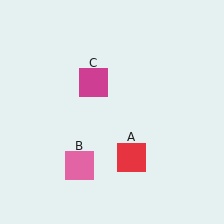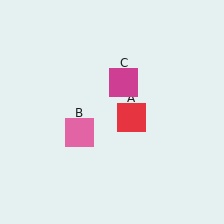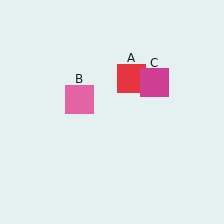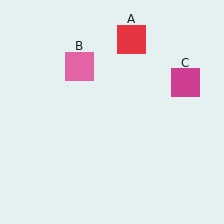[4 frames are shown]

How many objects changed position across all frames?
3 objects changed position: red square (object A), pink square (object B), magenta square (object C).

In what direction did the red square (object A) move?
The red square (object A) moved up.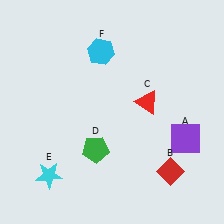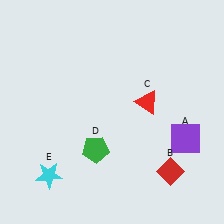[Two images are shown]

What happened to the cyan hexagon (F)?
The cyan hexagon (F) was removed in Image 2. It was in the top-left area of Image 1.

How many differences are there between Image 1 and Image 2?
There is 1 difference between the two images.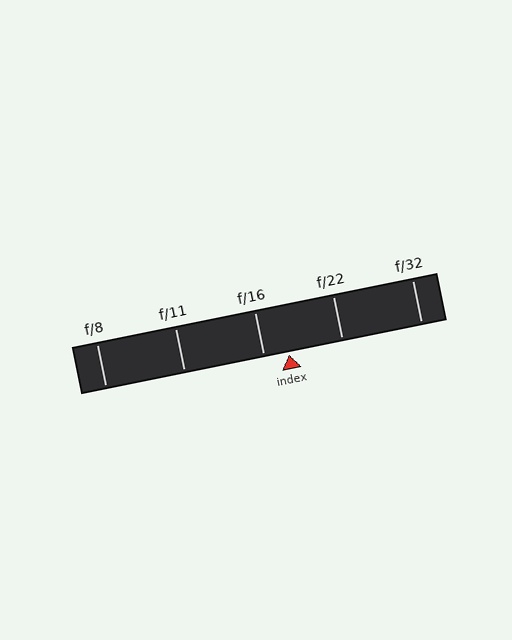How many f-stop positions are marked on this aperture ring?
There are 5 f-stop positions marked.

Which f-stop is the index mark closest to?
The index mark is closest to f/16.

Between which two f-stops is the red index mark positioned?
The index mark is between f/16 and f/22.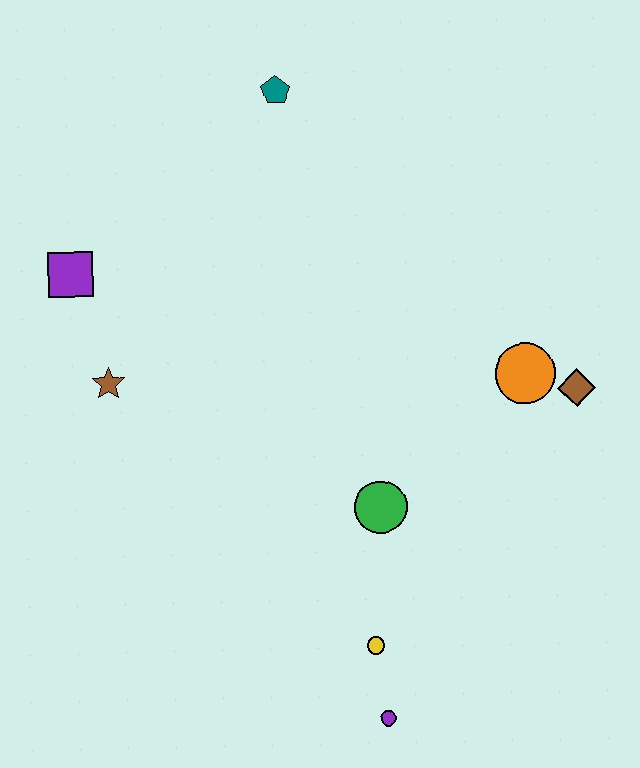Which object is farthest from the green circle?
The teal pentagon is farthest from the green circle.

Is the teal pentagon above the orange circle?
Yes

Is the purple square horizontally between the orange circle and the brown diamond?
No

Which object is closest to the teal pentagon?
The purple square is closest to the teal pentagon.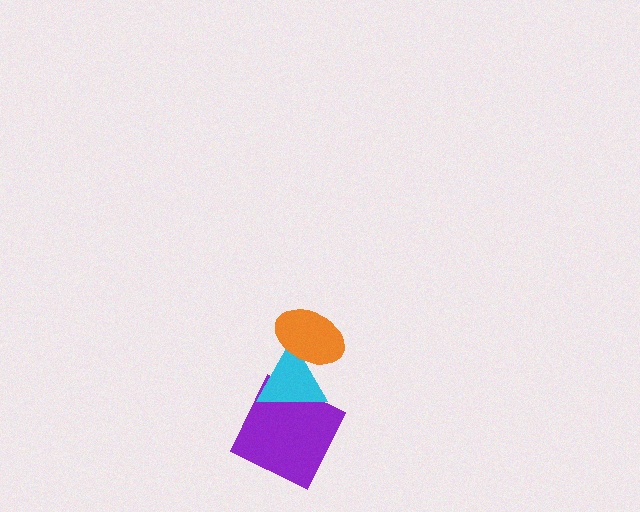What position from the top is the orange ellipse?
The orange ellipse is 1st from the top.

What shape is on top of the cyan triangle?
The orange ellipse is on top of the cyan triangle.